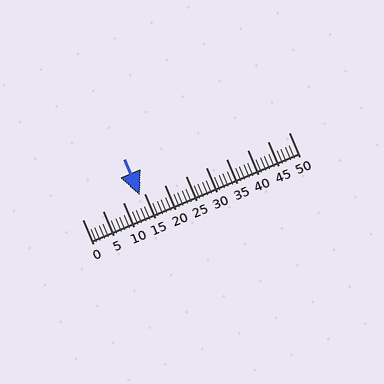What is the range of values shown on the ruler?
The ruler shows values from 0 to 50.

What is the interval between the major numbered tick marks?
The major tick marks are spaced 5 units apart.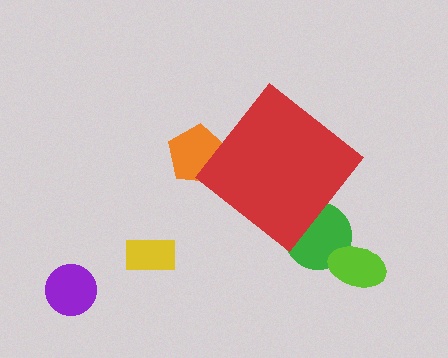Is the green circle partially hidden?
Yes, the green circle is partially hidden behind the red diamond.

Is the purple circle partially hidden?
No, the purple circle is fully visible.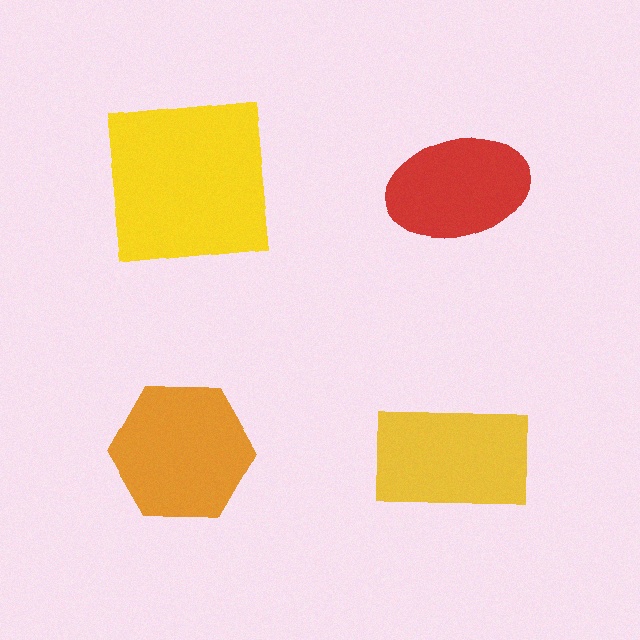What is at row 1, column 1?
A yellow square.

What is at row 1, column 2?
A red ellipse.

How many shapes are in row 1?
2 shapes.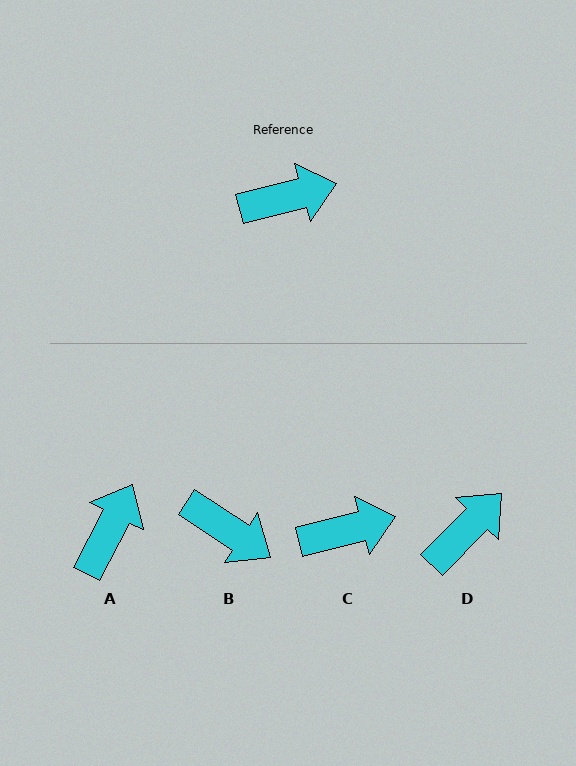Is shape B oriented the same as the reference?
No, it is off by about 48 degrees.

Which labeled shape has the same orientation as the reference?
C.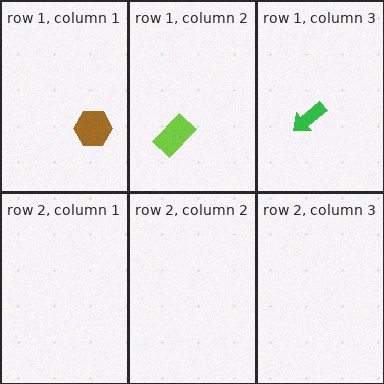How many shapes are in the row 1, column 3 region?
1.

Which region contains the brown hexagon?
The row 1, column 1 region.